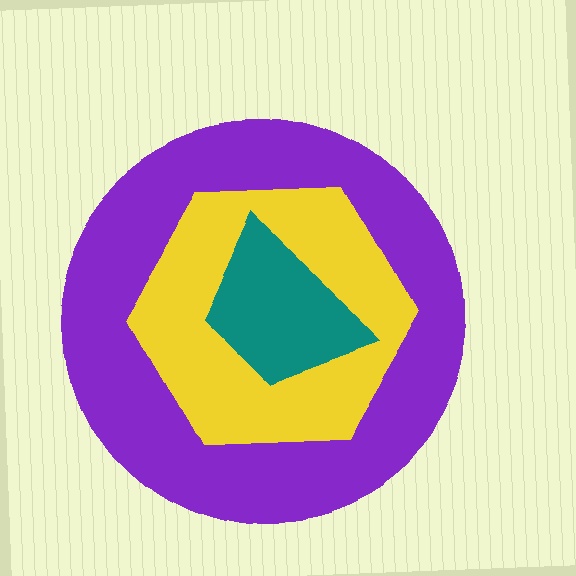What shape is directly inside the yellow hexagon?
The teal trapezoid.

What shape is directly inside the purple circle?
The yellow hexagon.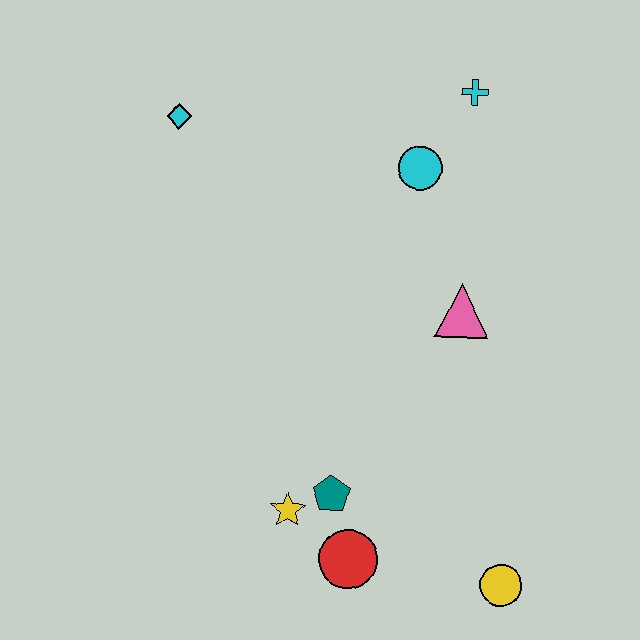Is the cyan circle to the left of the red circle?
No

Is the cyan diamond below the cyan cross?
Yes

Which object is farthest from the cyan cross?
The yellow circle is farthest from the cyan cross.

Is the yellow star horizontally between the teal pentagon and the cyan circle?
No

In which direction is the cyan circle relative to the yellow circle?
The cyan circle is above the yellow circle.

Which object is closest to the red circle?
The teal pentagon is closest to the red circle.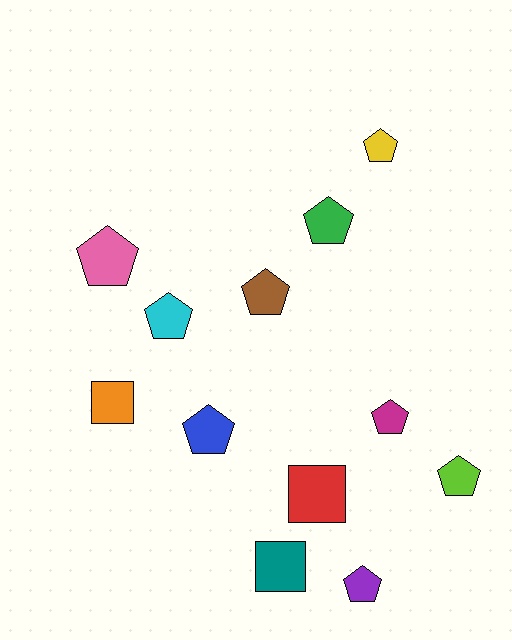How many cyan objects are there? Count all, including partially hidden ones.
There is 1 cyan object.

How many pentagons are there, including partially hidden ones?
There are 9 pentagons.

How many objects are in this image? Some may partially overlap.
There are 12 objects.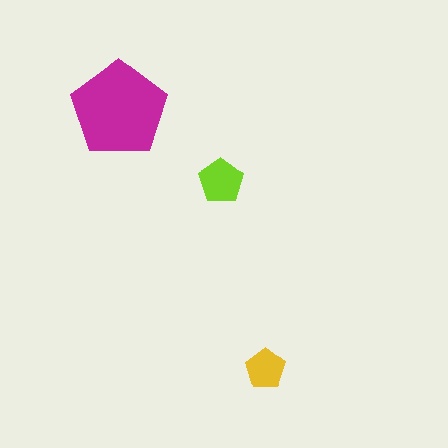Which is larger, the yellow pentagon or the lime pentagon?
The lime one.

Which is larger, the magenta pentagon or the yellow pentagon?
The magenta one.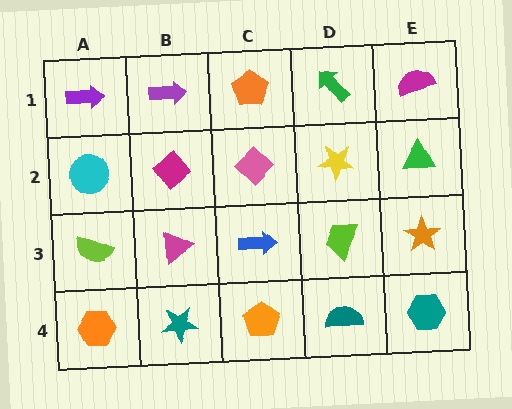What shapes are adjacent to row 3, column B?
A magenta diamond (row 2, column B), a teal star (row 4, column B), a lime semicircle (row 3, column A), a blue arrow (row 3, column C).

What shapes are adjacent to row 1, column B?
A magenta diamond (row 2, column B), a purple arrow (row 1, column A), an orange pentagon (row 1, column C).